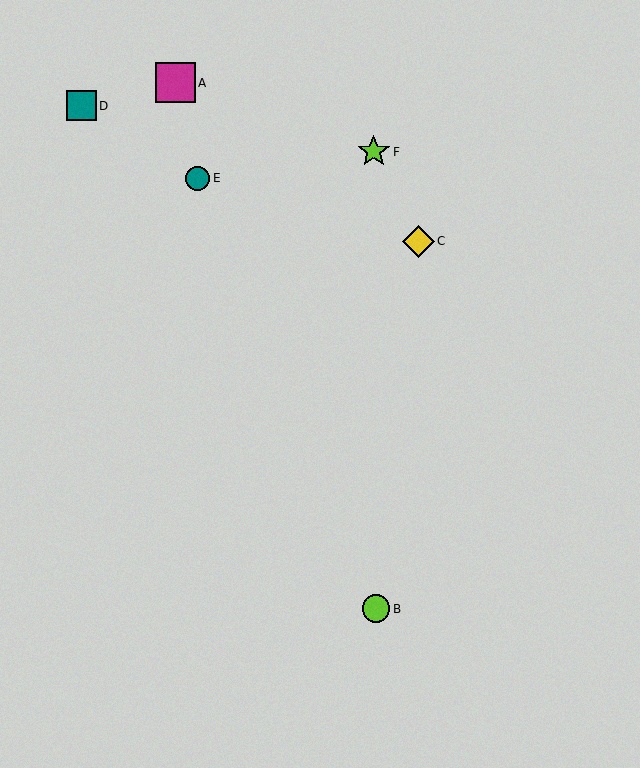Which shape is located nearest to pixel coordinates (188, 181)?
The teal circle (labeled E) at (198, 178) is nearest to that location.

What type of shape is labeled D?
Shape D is a teal square.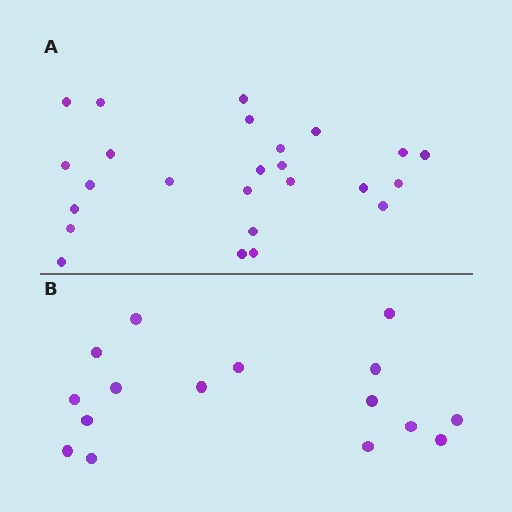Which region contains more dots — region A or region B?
Region A (the top region) has more dots.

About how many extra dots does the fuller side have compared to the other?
Region A has roughly 8 or so more dots than region B.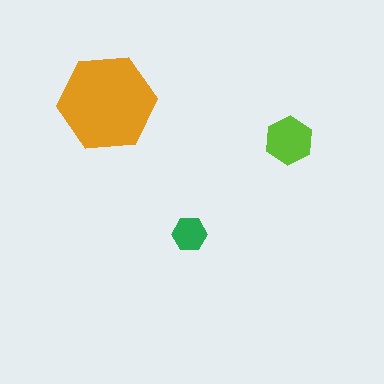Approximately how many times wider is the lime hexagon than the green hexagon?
About 1.5 times wider.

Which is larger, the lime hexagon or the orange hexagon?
The orange one.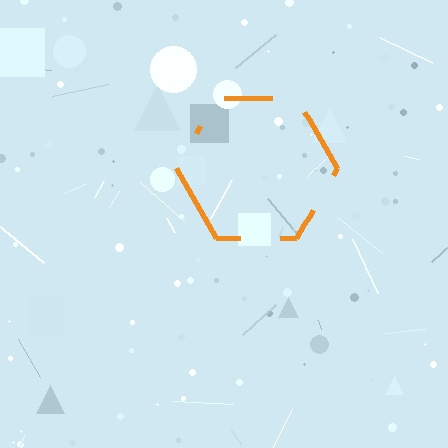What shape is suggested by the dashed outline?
The dashed outline suggests a hexagon.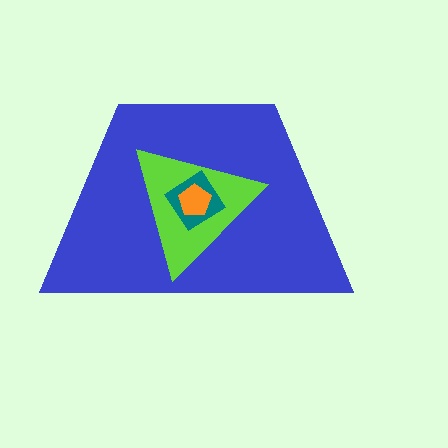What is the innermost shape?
The orange pentagon.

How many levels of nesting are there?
4.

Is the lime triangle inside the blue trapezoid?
Yes.